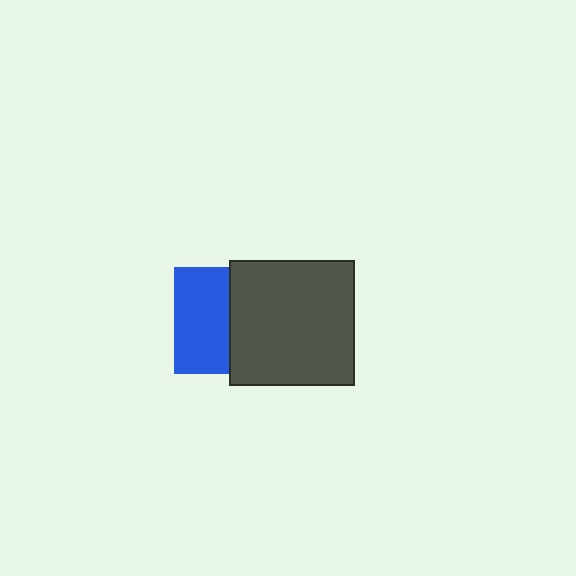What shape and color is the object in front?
The object in front is a dark gray square.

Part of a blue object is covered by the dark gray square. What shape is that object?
It is a square.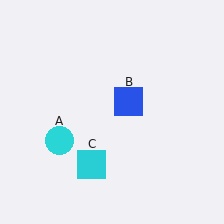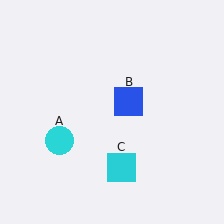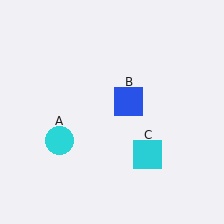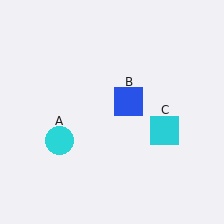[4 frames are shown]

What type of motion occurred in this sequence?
The cyan square (object C) rotated counterclockwise around the center of the scene.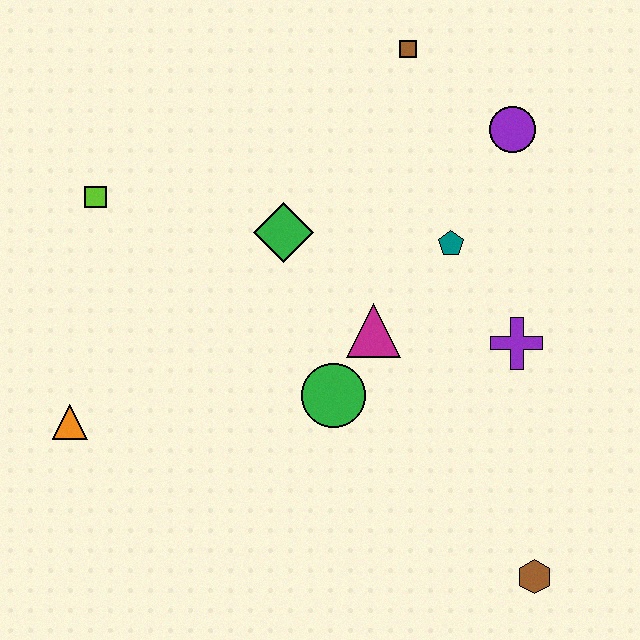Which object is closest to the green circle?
The magenta triangle is closest to the green circle.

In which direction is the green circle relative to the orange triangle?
The green circle is to the right of the orange triangle.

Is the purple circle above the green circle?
Yes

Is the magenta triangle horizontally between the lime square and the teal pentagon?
Yes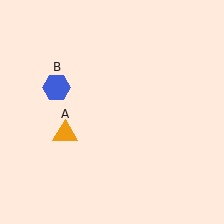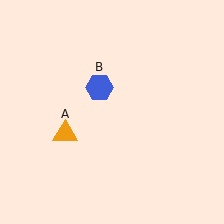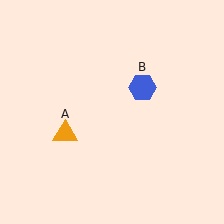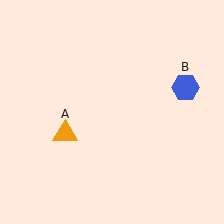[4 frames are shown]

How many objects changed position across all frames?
1 object changed position: blue hexagon (object B).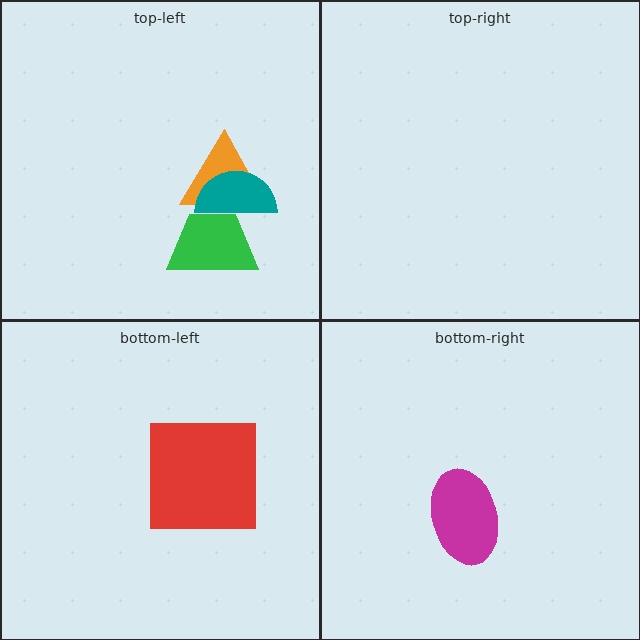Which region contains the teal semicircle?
The top-left region.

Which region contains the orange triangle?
The top-left region.